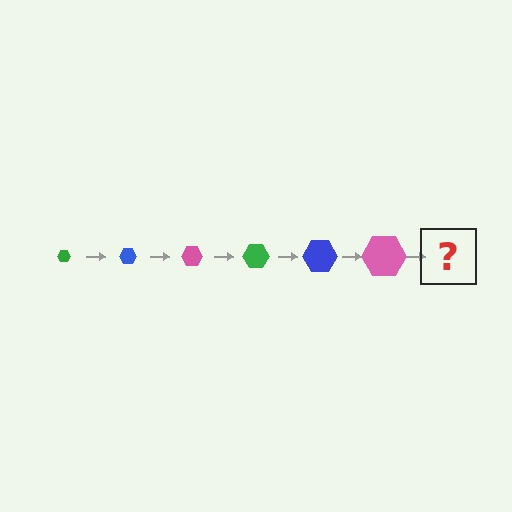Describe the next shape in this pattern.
It should be a green hexagon, larger than the previous one.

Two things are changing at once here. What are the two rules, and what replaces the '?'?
The two rules are that the hexagon grows larger each step and the color cycles through green, blue, and pink. The '?' should be a green hexagon, larger than the previous one.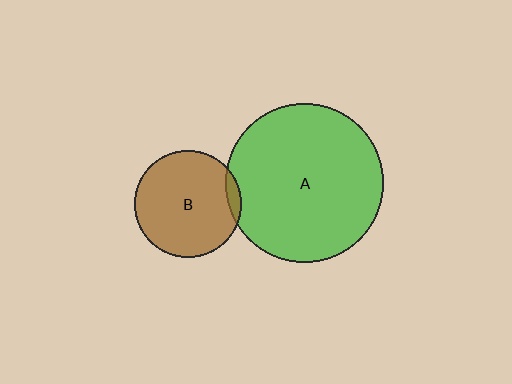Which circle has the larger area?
Circle A (green).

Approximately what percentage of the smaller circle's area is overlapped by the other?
Approximately 5%.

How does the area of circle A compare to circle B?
Approximately 2.2 times.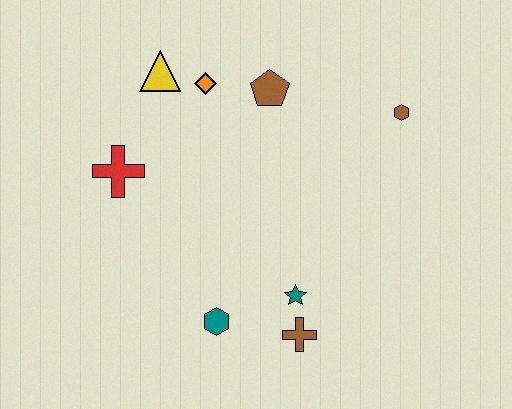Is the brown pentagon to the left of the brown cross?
Yes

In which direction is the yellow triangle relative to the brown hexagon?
The yellow triangle is to the left of the brown hexagon.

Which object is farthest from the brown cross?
The yellow triangle is farthest from the brown cross.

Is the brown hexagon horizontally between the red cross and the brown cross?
No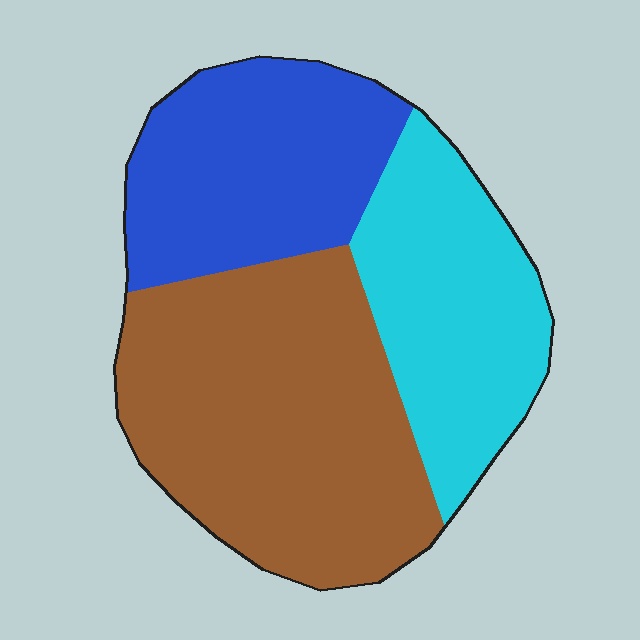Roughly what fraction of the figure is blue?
Blue takes up between a sixth and a third of the figure.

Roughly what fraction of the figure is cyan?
Cyan covers roughly 25% of the figure.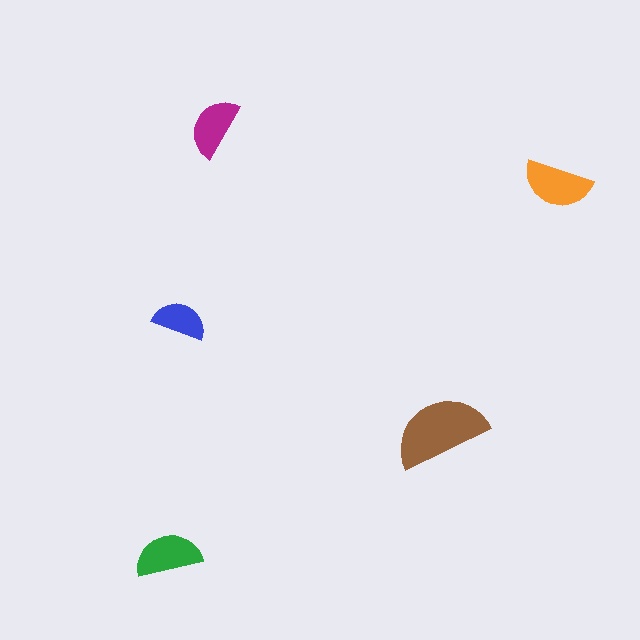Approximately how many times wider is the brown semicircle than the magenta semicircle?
About 1.5 times wider.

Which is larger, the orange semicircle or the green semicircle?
The orange one.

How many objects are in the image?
There are 5 objects in the image.